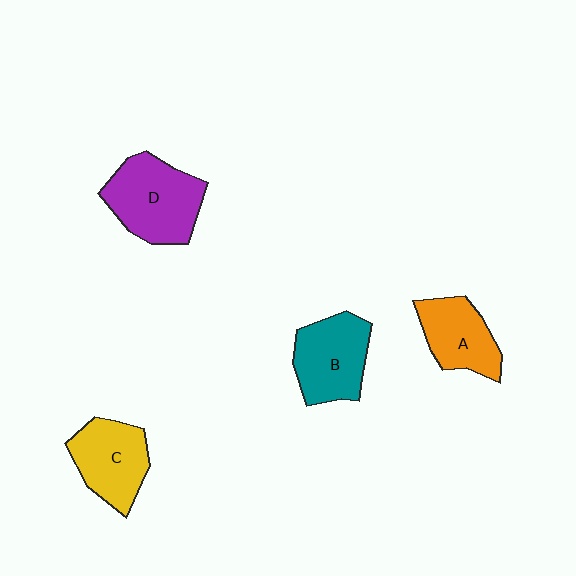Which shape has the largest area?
Shape D (purple).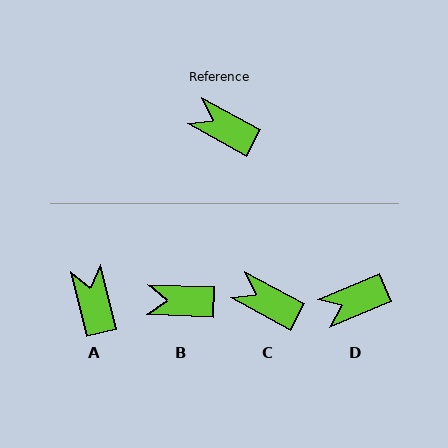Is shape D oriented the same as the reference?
No, it is off by about 51 degrees.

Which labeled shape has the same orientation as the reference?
C.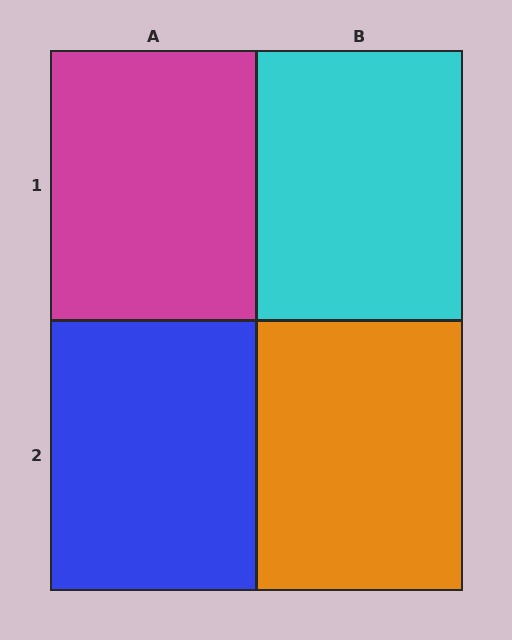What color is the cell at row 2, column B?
Orange.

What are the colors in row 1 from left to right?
Magenta, cyan.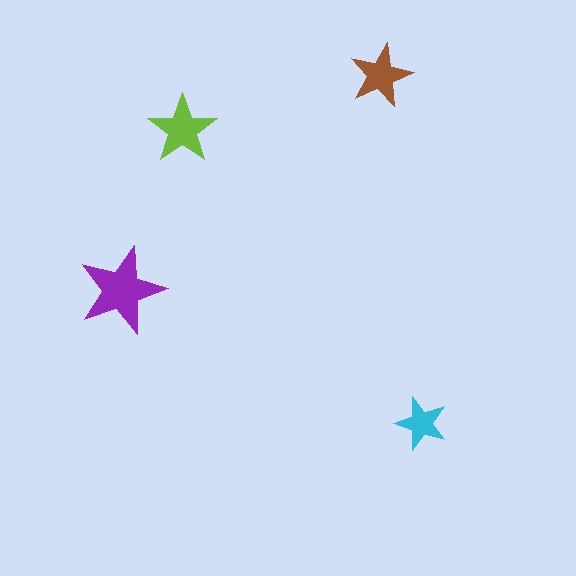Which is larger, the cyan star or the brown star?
The brown one.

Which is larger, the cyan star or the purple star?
The purple one.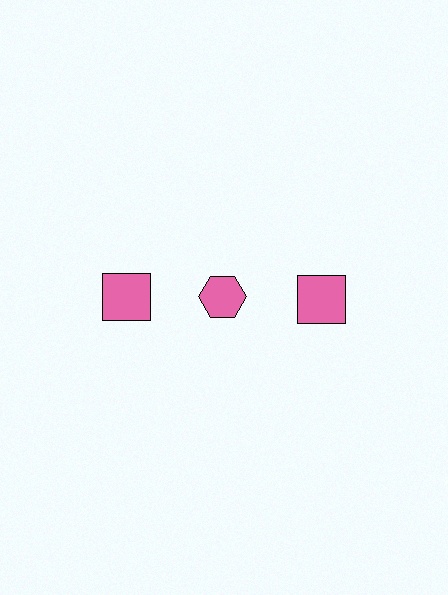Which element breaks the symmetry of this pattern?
The pink hexagon in the top row, second from left column breaks the symmetry. All other shapes are pink squares.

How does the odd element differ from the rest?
It has a different shape: hexagon instead of square.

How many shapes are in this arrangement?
There are 3 shapes arranged in a grid pattern.